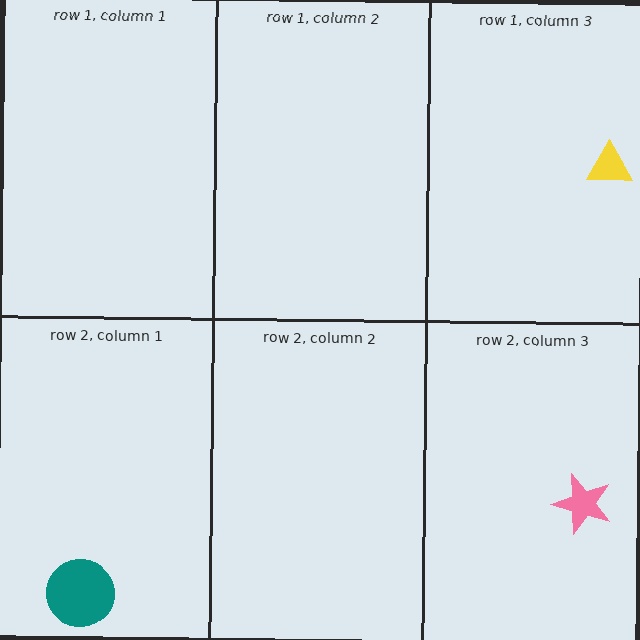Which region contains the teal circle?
The row 2, column 1 region.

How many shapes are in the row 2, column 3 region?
1.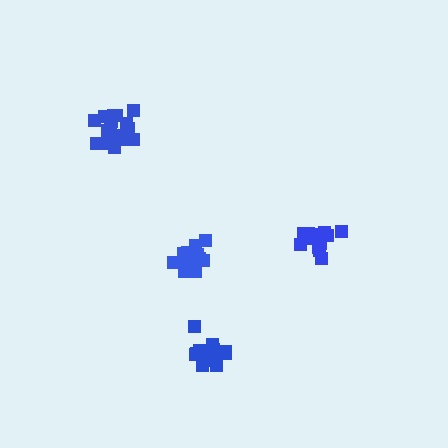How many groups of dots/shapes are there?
There are 4 groups.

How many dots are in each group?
Group 1: 17 dots, Group 2: 15 dots, Group 3: 14 dots, Group 4: 16 dots (62 total).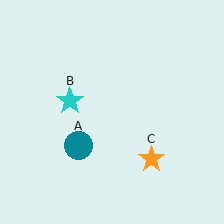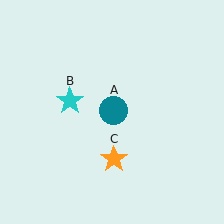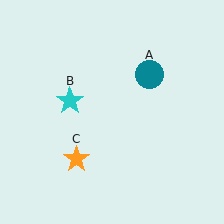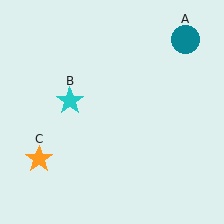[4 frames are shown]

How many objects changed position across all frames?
2 objects changed position: teal circle (object A), orange star (object C).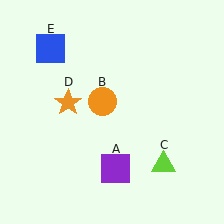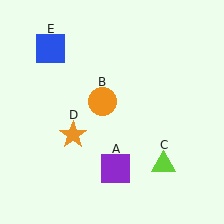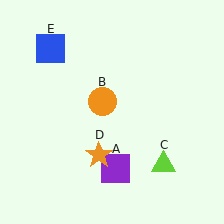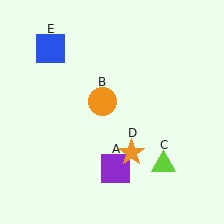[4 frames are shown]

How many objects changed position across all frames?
1 object changed position: orange star (object D).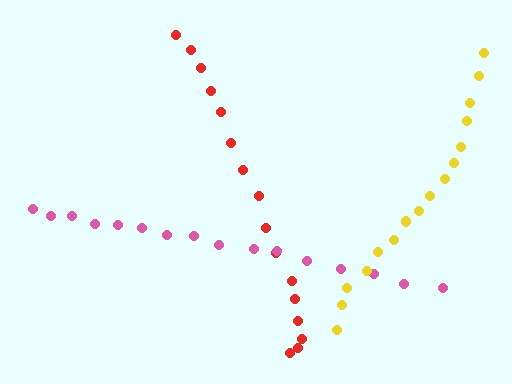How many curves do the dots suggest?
There are 3 distinct paths.